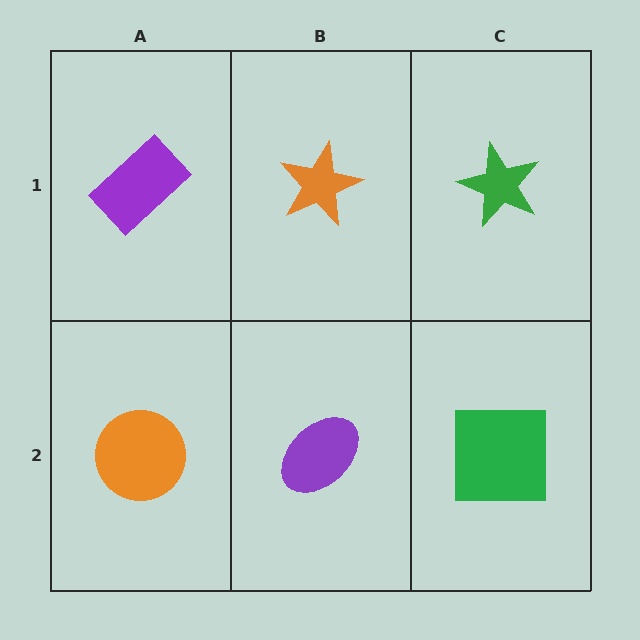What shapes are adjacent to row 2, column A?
A purple rectangle (row 1, column A), a purple ellipse (row 2, column B).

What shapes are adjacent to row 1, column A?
An orange circle (row 2, column A), an orange star (row 1, column B).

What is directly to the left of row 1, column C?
An orange star.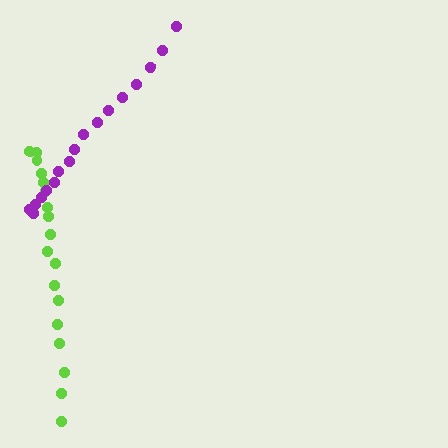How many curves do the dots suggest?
There are 2 distinct paths.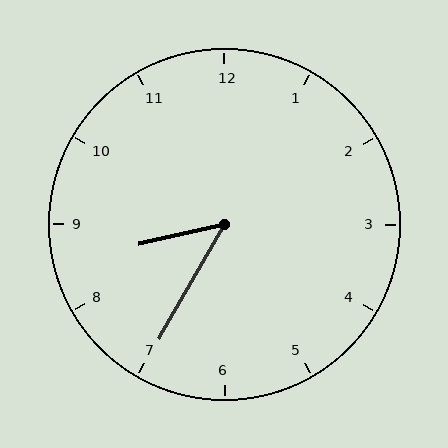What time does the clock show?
8:35.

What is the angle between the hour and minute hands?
Approximately 48 degrees.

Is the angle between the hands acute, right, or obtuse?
It is acute.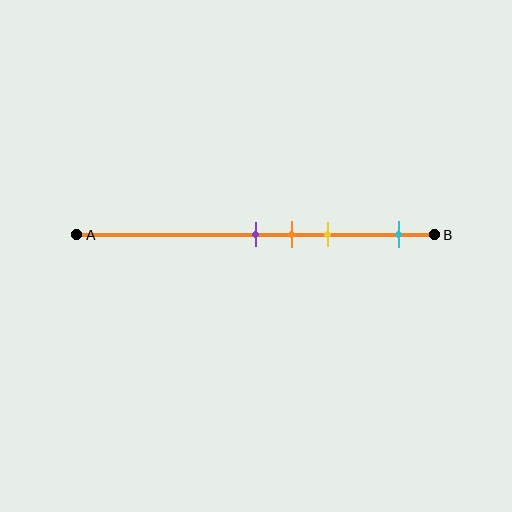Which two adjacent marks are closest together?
The purple and orange marks are the closest adjacent pair.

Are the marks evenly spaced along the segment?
No, the marks are not evenly spaced.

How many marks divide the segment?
There are 4 marks dividing the segment.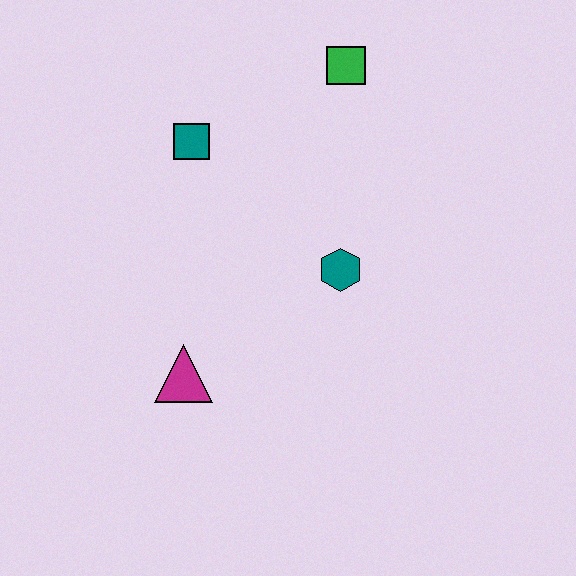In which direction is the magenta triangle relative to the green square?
The magenta triangle is below the green square.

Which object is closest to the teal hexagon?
The magenta triangle is closest to the teal hexagon.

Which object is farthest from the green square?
The magenta triangle is farthest from the green square.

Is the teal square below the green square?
Yes